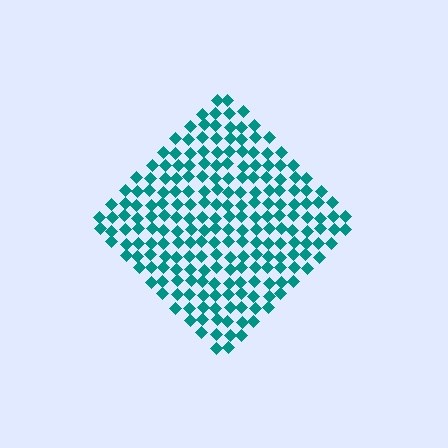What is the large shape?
The large shape is a diamond.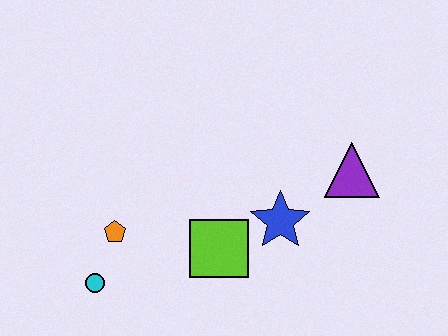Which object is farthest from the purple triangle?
The cyan circle is farthest from the purple triangle.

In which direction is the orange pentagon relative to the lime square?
The orange pentagon is to the left of the lime square.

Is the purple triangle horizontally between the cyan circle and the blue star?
No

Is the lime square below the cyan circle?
No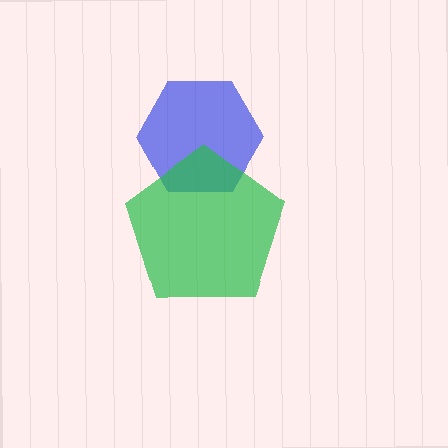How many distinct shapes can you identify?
There are 2 distinct shapes: a blue hexagon, a green pentagon.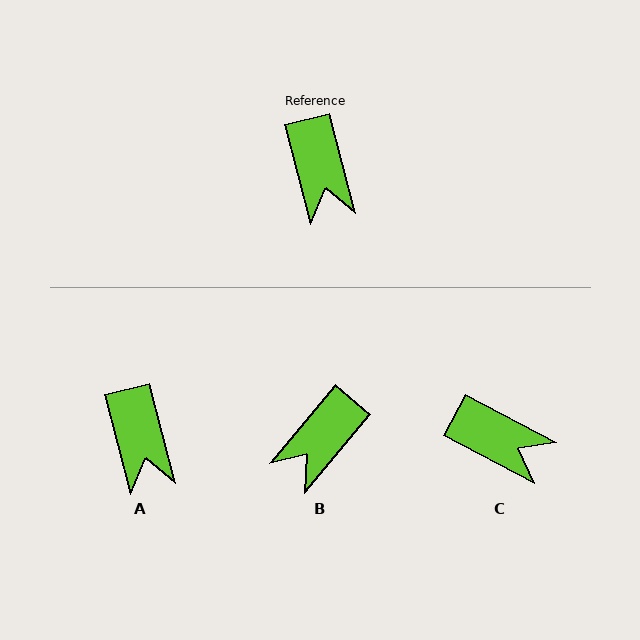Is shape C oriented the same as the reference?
No, it is off by about 48 degrees.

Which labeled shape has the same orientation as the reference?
A.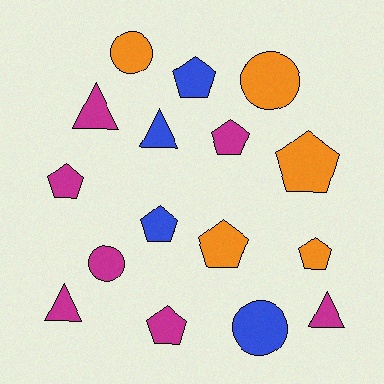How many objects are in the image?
There are 16 objects.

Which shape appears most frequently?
Pentagon, with 8 objects.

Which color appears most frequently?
Magenta, with 7 objects.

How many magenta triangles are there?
There are 3 magenta triangles.